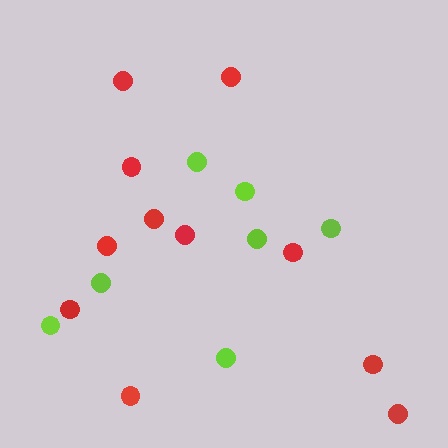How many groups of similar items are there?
There are 2 groups: one group of red circles (11) and one group of lime circles (7).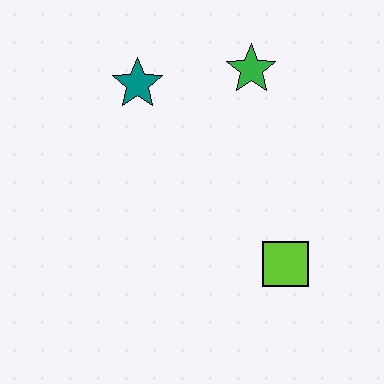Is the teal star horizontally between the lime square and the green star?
No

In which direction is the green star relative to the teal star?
The green star is to the right of the teal star.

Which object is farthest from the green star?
The lime square is farthest from the green star.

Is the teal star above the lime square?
Yes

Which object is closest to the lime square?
The green star is closest to the lime square.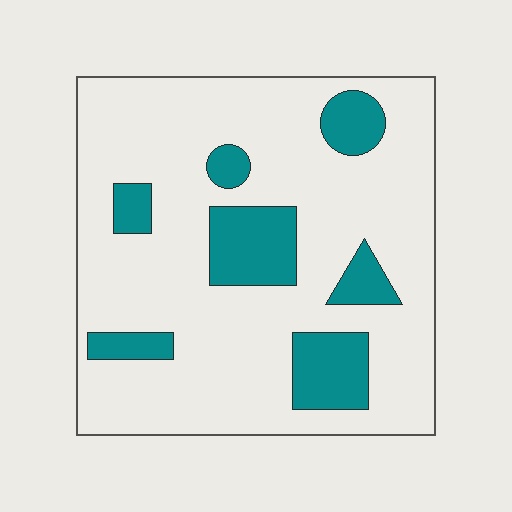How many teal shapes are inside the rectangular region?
7.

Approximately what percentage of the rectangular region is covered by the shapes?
Approximately 20%.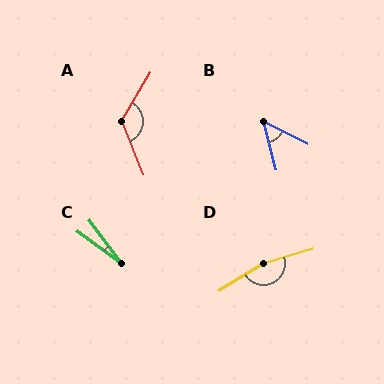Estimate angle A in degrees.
Approximately 127 degrees.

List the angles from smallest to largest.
C (17°), B (48°), A (127°), D (165°).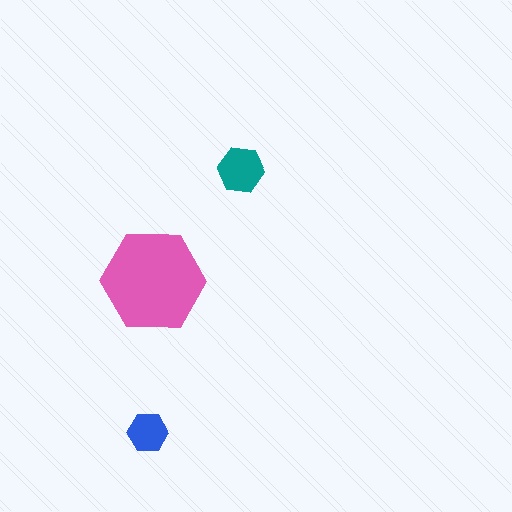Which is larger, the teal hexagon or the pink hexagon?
The pink one.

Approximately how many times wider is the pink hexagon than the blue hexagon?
About 2.5 times wider.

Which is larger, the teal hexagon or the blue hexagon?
The teal one.